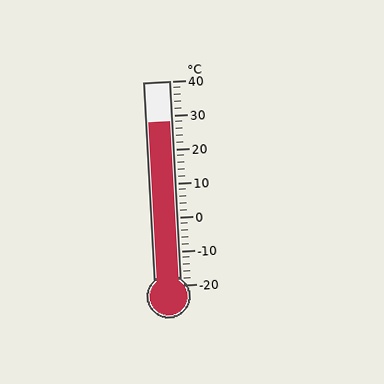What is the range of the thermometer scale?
The thermometer scale ranges from -20°C to 40°C.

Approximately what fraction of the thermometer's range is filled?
The thermometer is filled to approximately 80% of its range.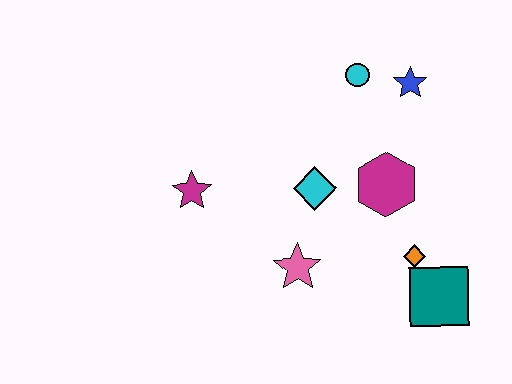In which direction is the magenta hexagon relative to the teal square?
The magenta hexagon is above the teal square.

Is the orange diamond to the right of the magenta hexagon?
Yes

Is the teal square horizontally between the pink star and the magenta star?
No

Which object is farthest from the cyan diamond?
The teal square is farthest from the cyan diamond.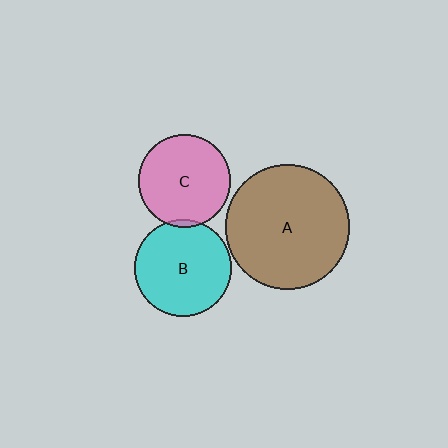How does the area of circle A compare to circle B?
Approximately 1.7 times.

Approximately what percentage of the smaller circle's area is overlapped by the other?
Approximately 5%.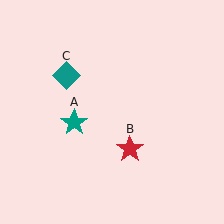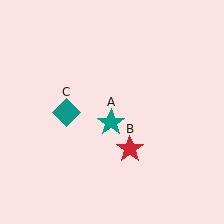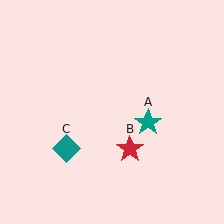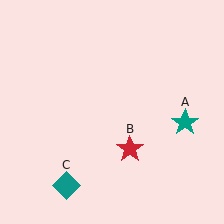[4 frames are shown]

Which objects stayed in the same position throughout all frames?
Red star (object B) remained stationary.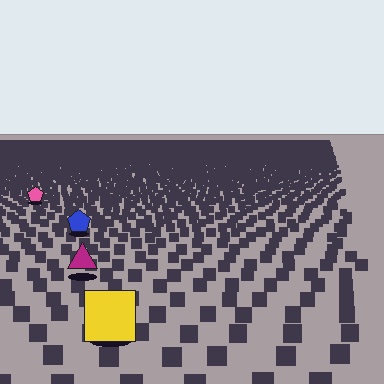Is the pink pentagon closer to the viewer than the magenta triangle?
No. The magenta triangle is closer — you can tell from the texture gradient: the ground texture is coarser near it.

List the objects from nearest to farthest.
From nearest to farthest: the yellow square, the magenta triangle, the blue pentagon, the pink pentagon.